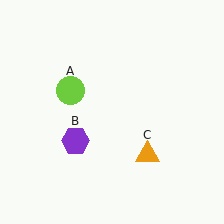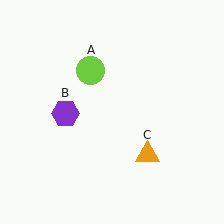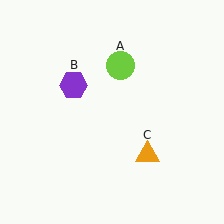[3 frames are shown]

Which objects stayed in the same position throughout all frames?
Orange triangle (object C) remained stationary.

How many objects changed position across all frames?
2 objects changed position: lime circle (object A), purple hexagon (object B).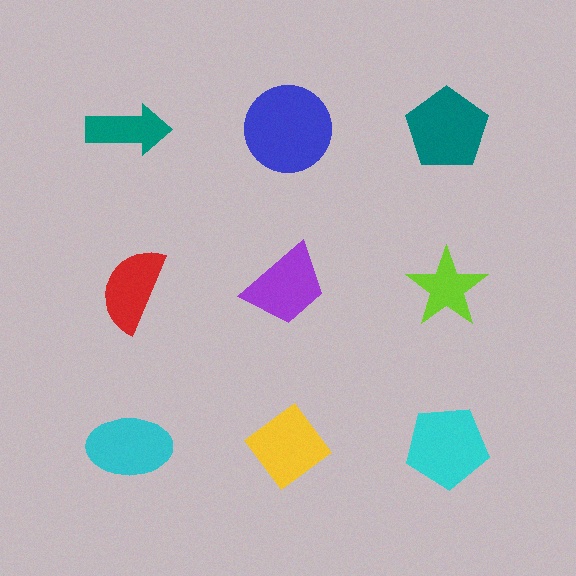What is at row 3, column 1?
A cyan ellipse.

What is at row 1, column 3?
A teal pentagon.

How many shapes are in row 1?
3 shapes.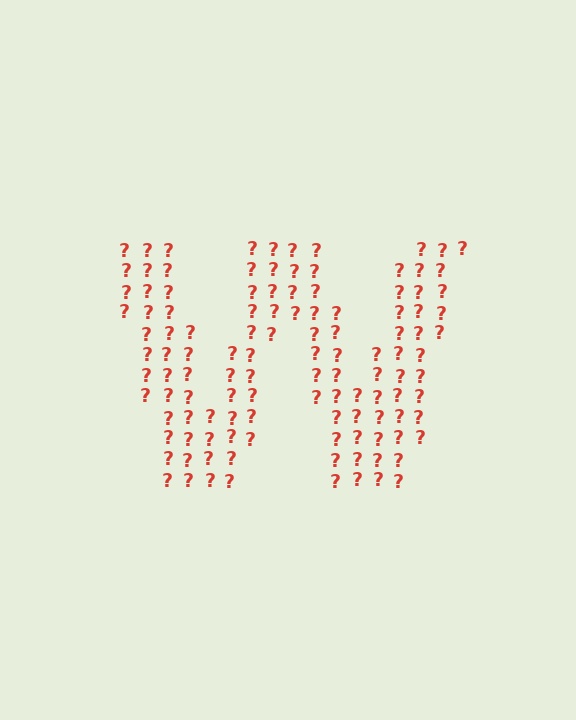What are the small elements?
The small elements are question marks.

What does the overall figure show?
The overall figure shows the letter W.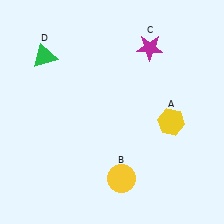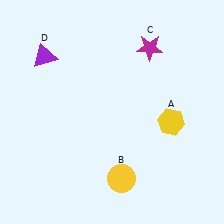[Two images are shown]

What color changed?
The triangle (D) changed from green in Image 1 to purple in Image 2.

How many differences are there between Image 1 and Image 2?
There is 1 difference between the two images.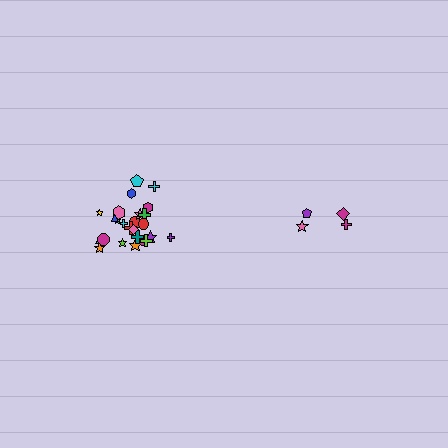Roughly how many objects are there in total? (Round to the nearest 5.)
Roughly 30 objects in total.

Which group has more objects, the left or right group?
The left group.